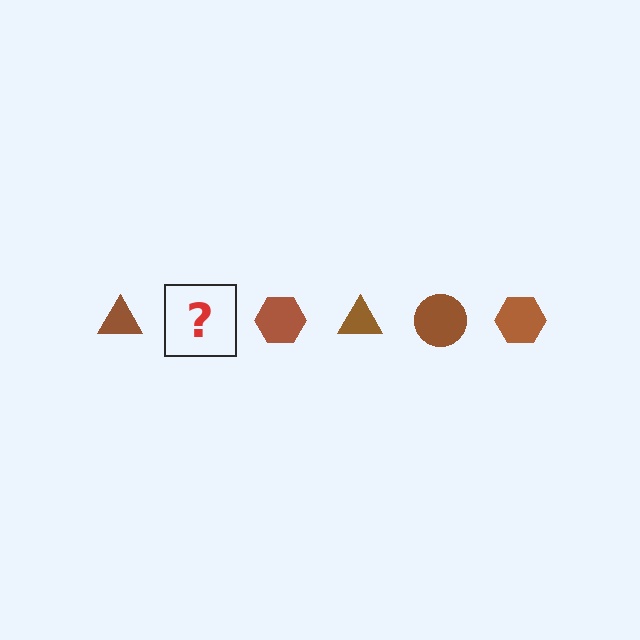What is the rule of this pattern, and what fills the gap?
The rule is that the pattern cycles through triangle, circle, hexagon shapes in brown. The gap should be filled with a brown circle.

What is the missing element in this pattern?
The missing element is a brown circle.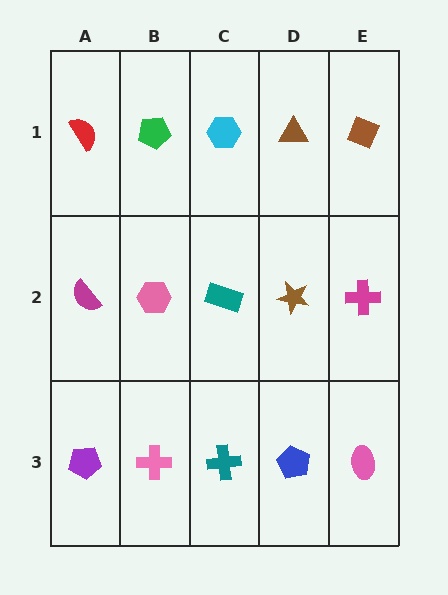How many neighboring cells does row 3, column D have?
3.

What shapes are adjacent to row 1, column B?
A pink hexagon (row 2, column B), a red semicircle (row 1, column A), a cyan hexagon (row 1, column C).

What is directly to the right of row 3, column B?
A teal cross.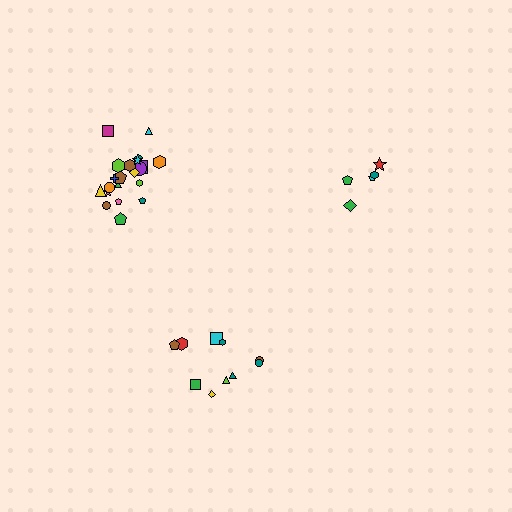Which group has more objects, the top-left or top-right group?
The top-left group.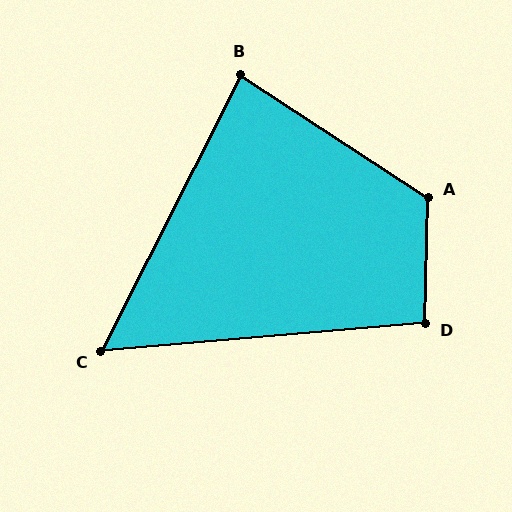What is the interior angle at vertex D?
Approximately 96 degrees (obtuse).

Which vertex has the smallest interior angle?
C, at approximately 58 degrees.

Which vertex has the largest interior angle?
A, at approximately 122 degrees.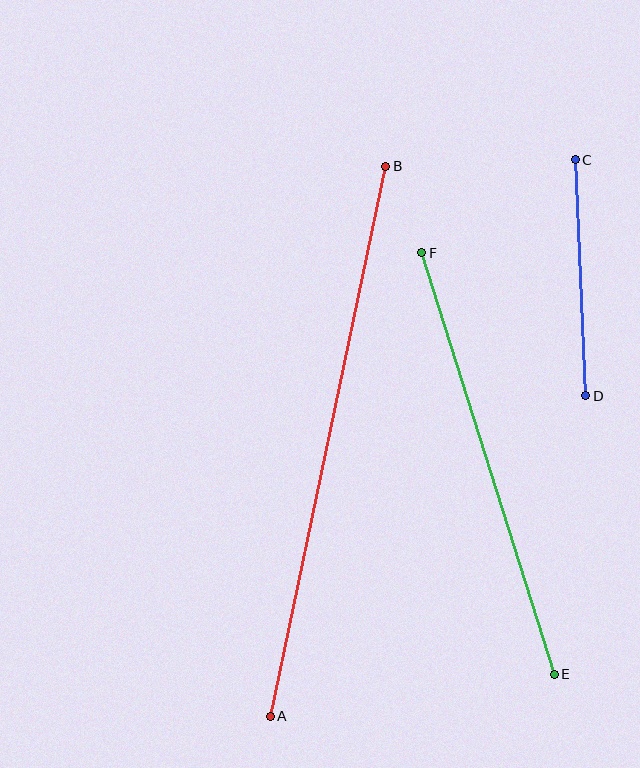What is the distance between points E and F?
The distance is approximately 442 pixels.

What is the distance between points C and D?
The distance is approximately 236 pixels.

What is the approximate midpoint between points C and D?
The midpoint is at approximately (580, 278) pixels.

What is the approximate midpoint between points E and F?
The midpoint is at approximately (488, 463) pixels.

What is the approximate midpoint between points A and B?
The midpoint is at approximately (328, 441) pixels.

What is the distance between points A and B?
The distance is approximately 562 pixels.